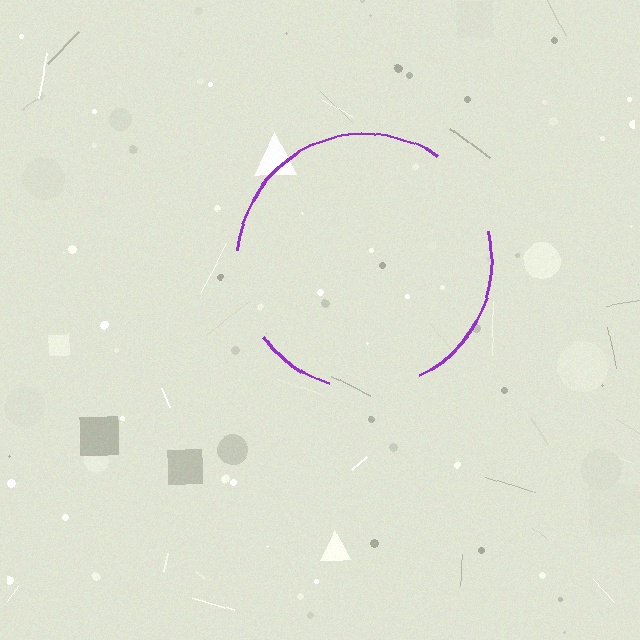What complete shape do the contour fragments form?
The contour fragments form a circle.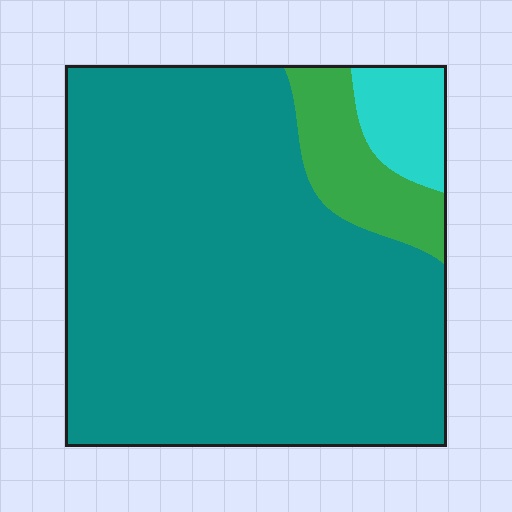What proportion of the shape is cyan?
Cyan covers around 5% of the shape.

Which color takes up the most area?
Teal, at roughly 85%.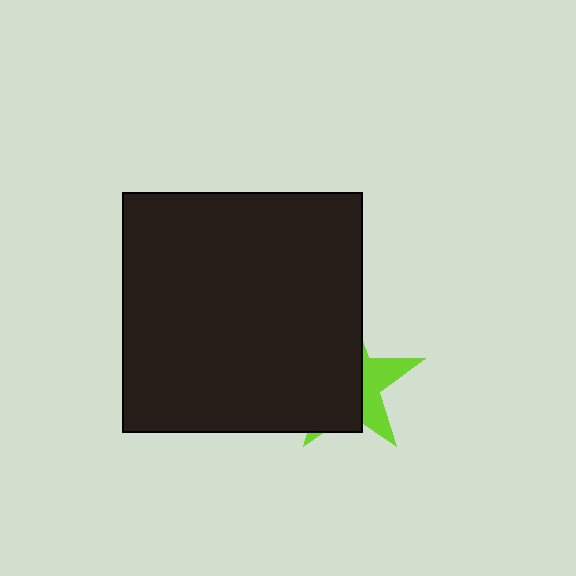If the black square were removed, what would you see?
You would see the complete lime star.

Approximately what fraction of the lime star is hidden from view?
Roughly 66% of the lime star is hidden behind the black square.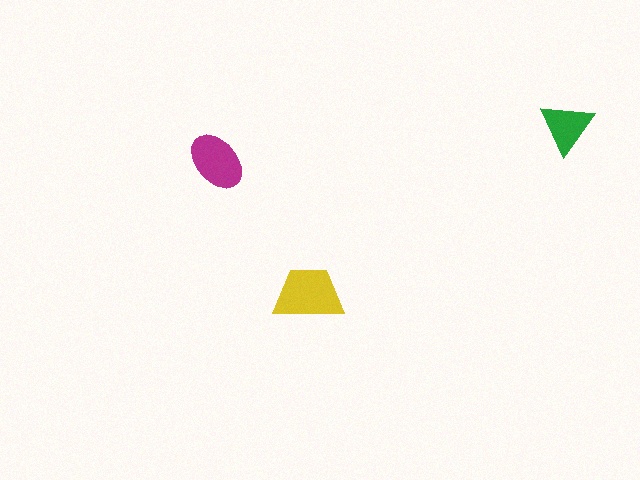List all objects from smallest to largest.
The green triangle, the magenta ellipse, the yellow trapezoid.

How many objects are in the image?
There are 3 objects in the image.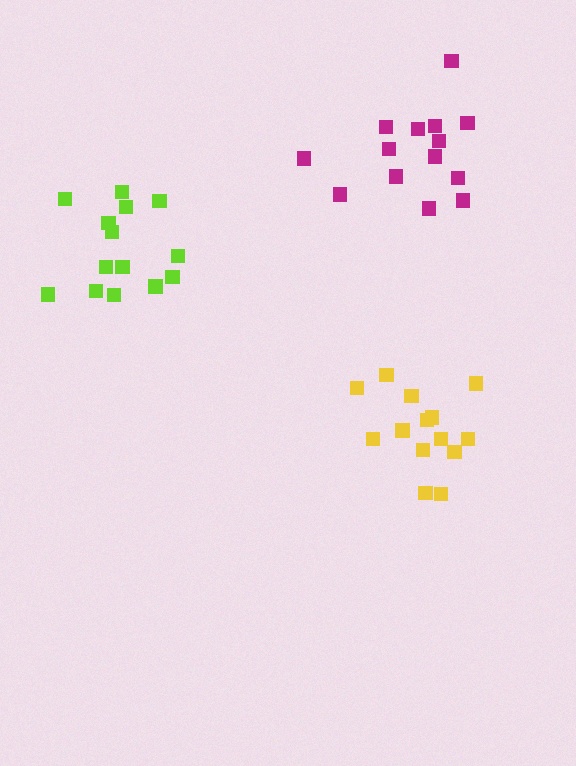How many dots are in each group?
Group 1: 14 dots, Group 2: 14 dots, Group 3: 14 dots (42 total).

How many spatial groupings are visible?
There are 3 spatial groupings.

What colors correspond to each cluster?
The clusters are colored: magenta, yellow, lime.